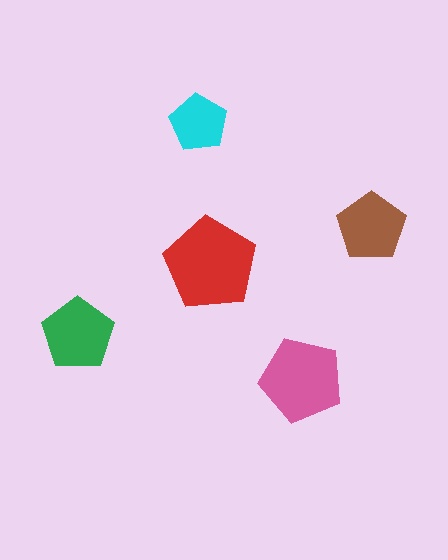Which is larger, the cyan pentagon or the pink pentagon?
The pink one.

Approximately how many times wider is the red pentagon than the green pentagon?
About 1.5 times wider.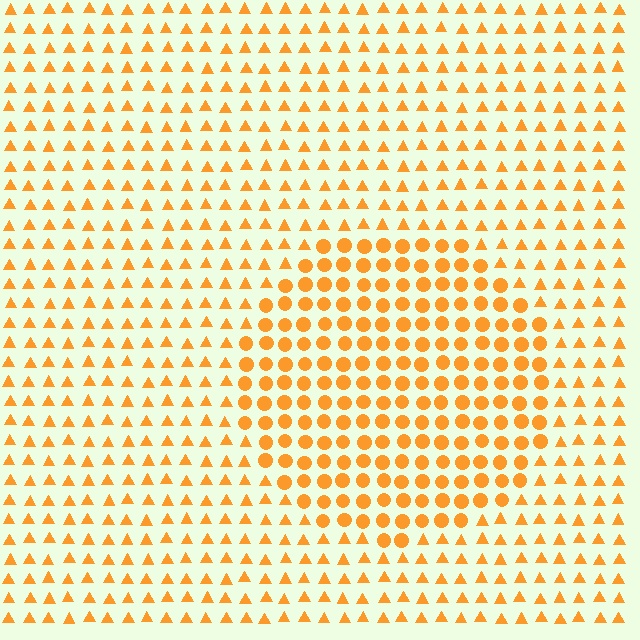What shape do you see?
I see a circle.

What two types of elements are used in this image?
The image uses circles inside the circle region and triangles outside it.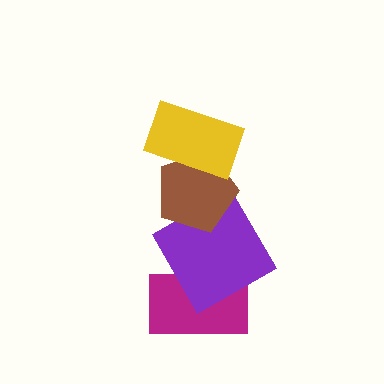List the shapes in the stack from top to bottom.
From top to bottom: the yellow rectangle, the brown pentagon, the purple square, the magenta rectangle.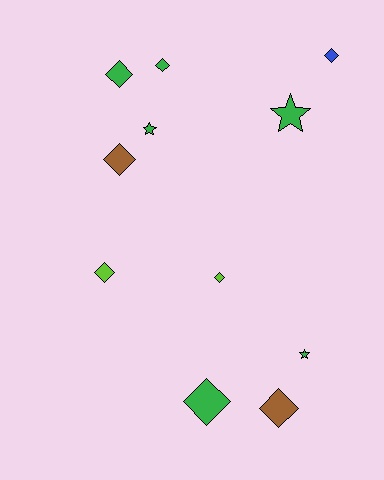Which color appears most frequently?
Green, with 6 objects.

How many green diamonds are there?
There are 3 green diamonds.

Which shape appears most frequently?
Diamond, with 8 objects.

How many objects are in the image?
There are 11 objects.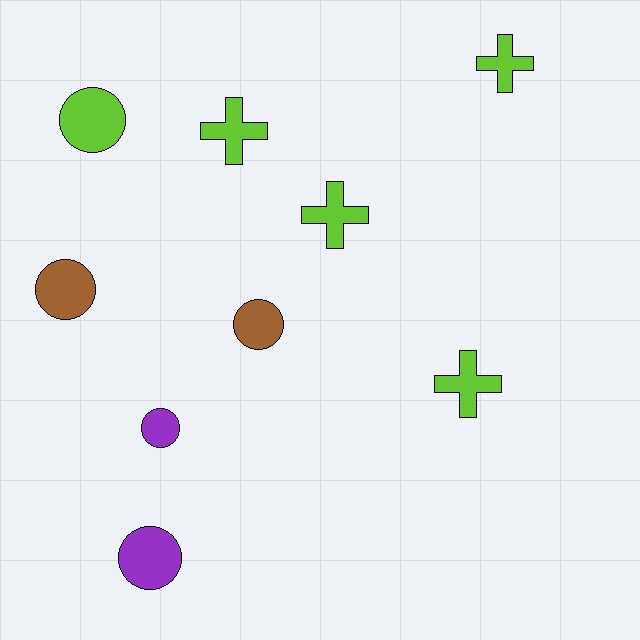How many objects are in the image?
There are 9 objects.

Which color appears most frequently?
Lime, with 5 objects.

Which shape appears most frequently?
Circle, with 5 objects.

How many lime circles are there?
There is 1 lime circle.